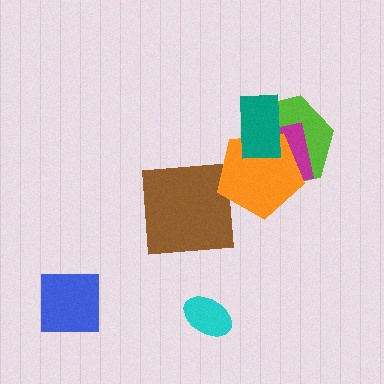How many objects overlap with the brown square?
0 objects overlap with the brown square.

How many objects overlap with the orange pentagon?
3 objects overlap with the orange pentagon.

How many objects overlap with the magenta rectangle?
3 objects overlap with the magenta rectangle.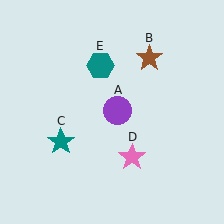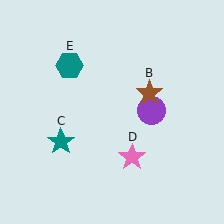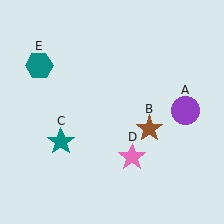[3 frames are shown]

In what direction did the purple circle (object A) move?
The purple circle (object A) moved right.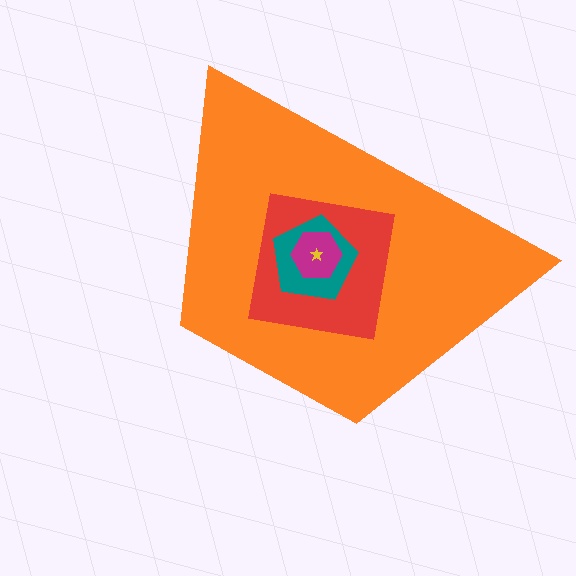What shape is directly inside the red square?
The teal pentagon.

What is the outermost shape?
The orange trapezoid.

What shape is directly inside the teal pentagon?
The magenta hexagon.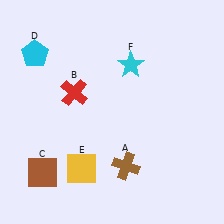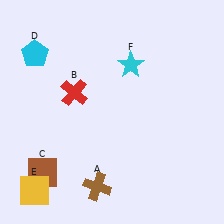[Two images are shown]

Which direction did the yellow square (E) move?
The yellow square (E) moved left.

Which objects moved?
The objects that moved are: the brown cross (A), the yellow square (E).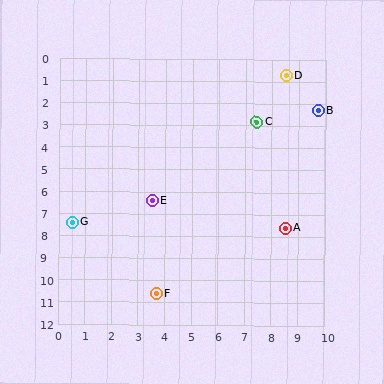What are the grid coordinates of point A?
Point A is at approximately (8.5, 7.6).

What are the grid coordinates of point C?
Point C is at approximately (7.4, 2.8).